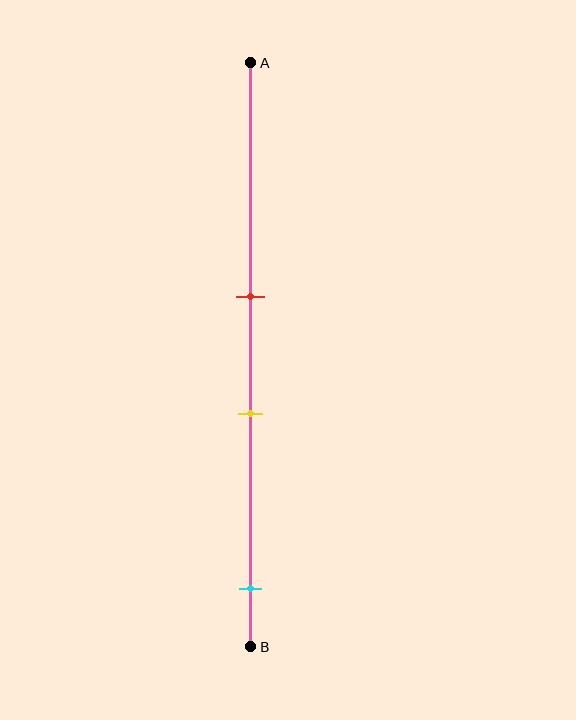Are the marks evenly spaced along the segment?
No, the marks are not evenly spaced.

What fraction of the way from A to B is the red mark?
The red mark is approximately 40% (0.4) of the way from A to B.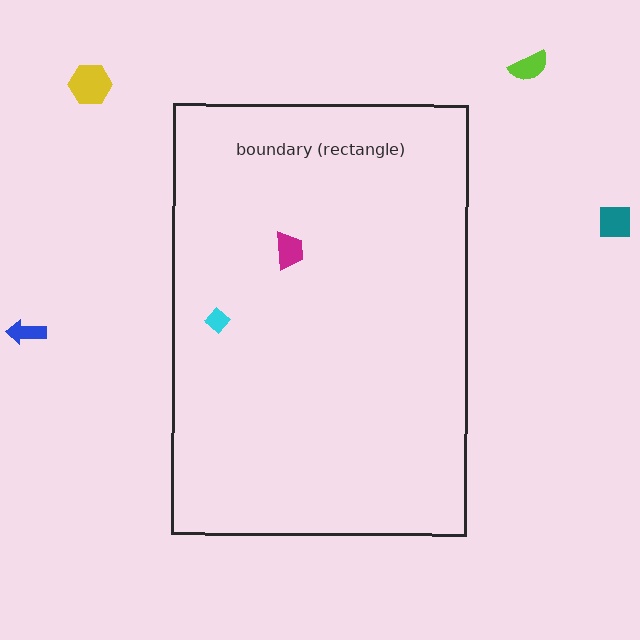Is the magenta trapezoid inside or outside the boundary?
Inside.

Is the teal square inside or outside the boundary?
Outside.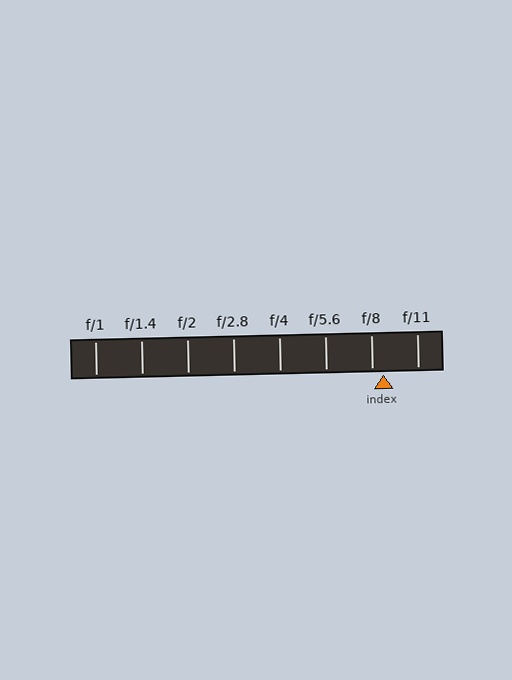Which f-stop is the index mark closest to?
The index mark is closest to f/8.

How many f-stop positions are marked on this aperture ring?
There are 8 f-stop positions marked.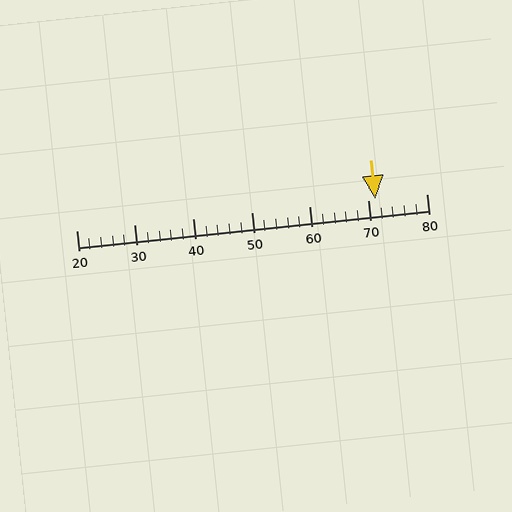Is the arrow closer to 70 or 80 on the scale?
The arrow is closer to 70.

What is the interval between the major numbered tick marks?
The major tick marks are spaced 10 units apart.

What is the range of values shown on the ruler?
The ruler shows values from 20 to 80.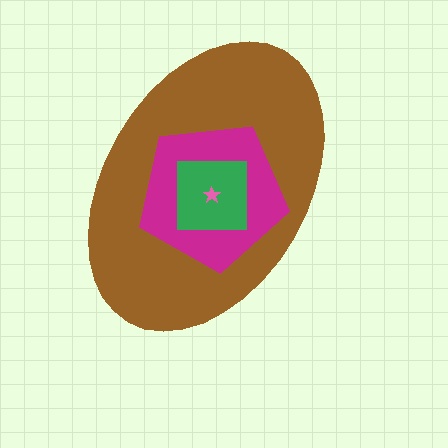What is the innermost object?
The pink star.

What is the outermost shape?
The brown ellipse.